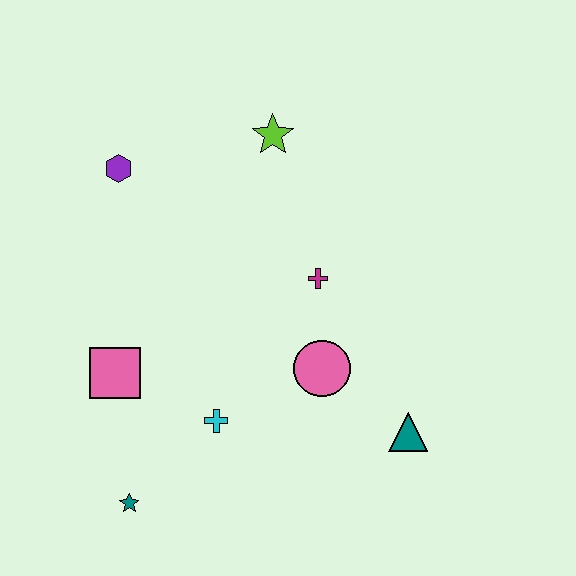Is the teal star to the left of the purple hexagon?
No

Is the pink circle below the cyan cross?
No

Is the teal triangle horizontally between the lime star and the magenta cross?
No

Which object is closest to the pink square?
The cyan cross is closest to the pink square.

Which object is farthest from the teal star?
The lime star is farthest from the teal star.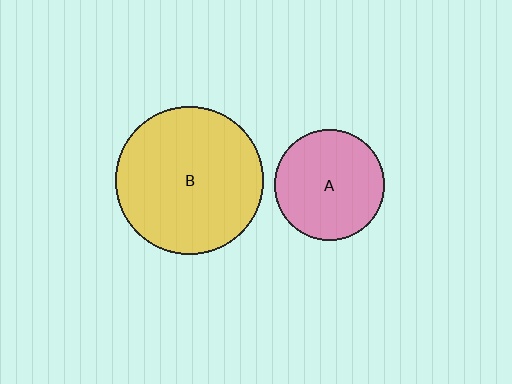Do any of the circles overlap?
No, none of the circles overlap.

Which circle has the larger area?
Circle B (yellow).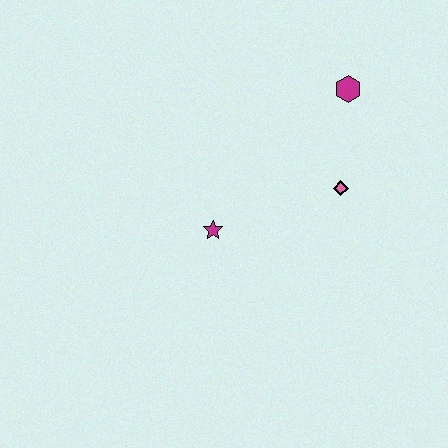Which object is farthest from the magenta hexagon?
The magenta star is farthest from the magenta hexagon.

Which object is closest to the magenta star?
The pink diamond is closest to the magenta star.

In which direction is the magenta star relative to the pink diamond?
The magenta star is to the left of the pink diamond.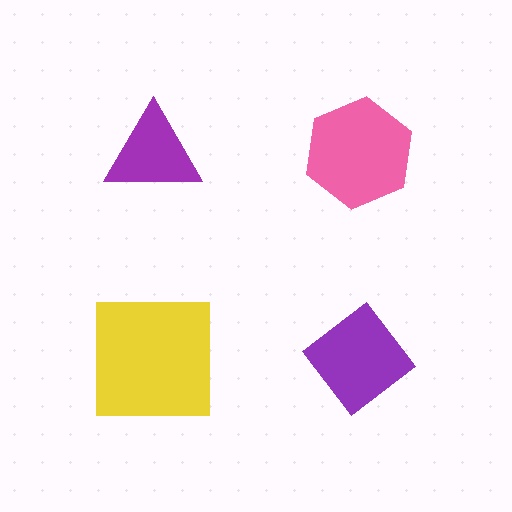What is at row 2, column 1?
A yellow square.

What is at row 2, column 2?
A purple diamond.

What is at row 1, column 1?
A purple triangle.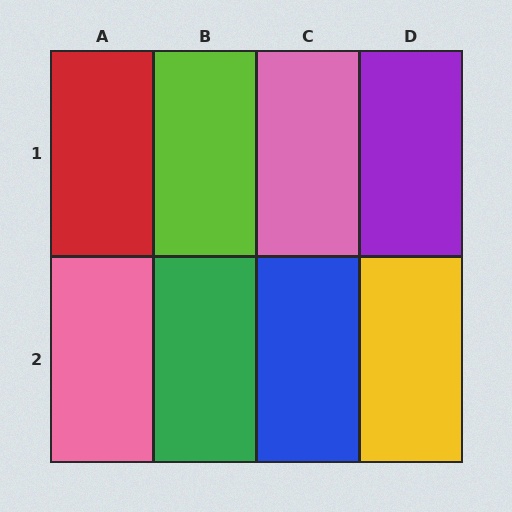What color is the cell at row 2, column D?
Yellow.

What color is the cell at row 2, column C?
Blue.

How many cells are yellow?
1 cell is yellow.